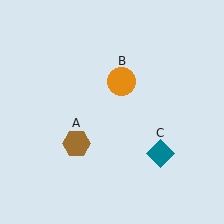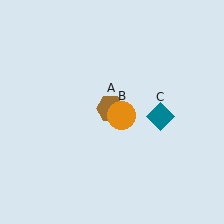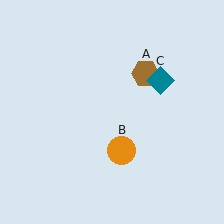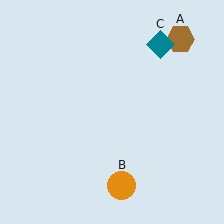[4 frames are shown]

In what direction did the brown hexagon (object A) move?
The brown hexagon (object A) moved up and to the right.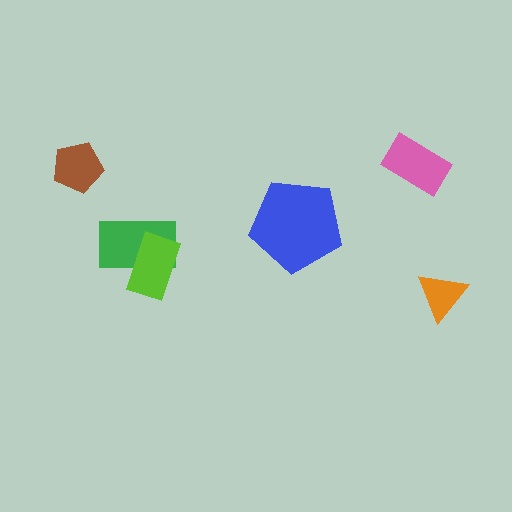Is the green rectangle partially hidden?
Yes, it is partially covered by another shape.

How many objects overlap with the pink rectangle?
0 objects overlap with the pink rectangle.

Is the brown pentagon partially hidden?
No, no other shape covers it.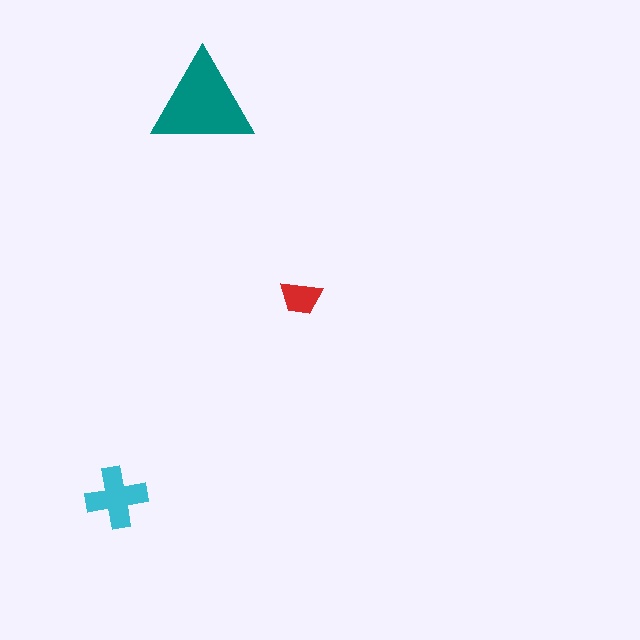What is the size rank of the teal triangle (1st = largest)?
1st.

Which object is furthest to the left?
The cyan cross is leftmost.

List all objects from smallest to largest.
The red trapezoid, the cyan cross, the teal triangle.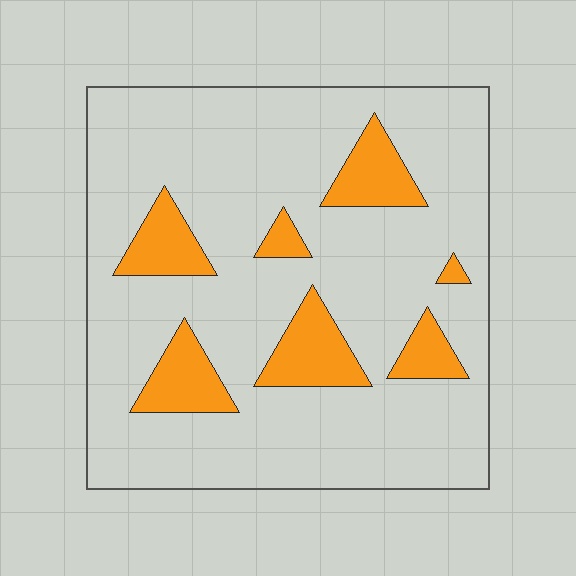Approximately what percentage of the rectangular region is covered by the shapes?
Approximately 15%.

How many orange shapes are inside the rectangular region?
7.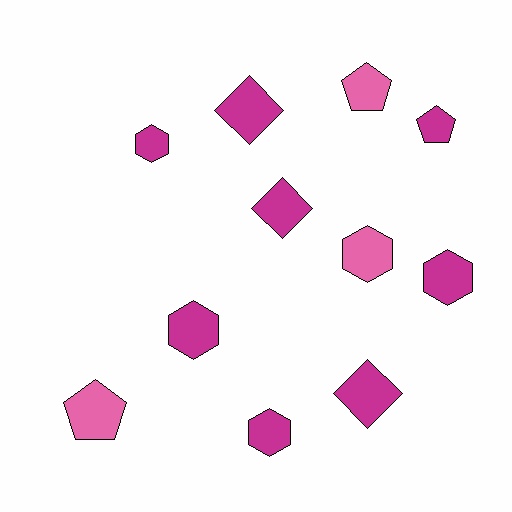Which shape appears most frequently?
Hexagon, with 5 objects.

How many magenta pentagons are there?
There is 1 magenta pentagon.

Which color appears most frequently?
Magenta, with 8 objects.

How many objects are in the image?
There are 11 objects.